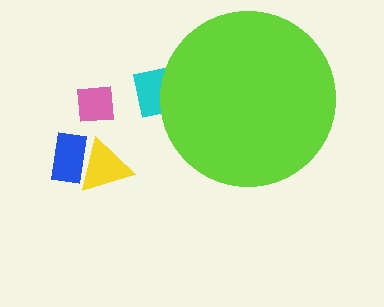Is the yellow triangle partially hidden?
No, the yellow triangle is fully visible.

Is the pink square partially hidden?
No, the pink square is fully visible.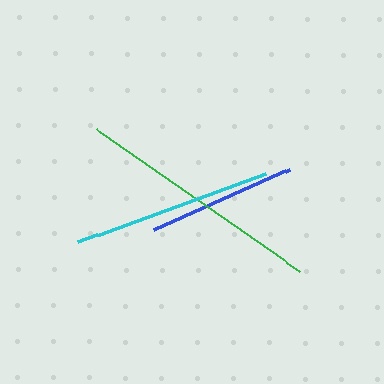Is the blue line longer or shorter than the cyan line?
The cyan line is longer than the blue line.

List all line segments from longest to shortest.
From longest to shortest: green, cyan, blue.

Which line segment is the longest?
The green line is the longest at approximately 247 pixels.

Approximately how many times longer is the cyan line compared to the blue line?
The cyan line is approximately 1.3 times the length of the blue line.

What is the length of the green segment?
The green segment is approximately 247 pixels long.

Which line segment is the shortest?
The blue line is the shortest at approximately 149 pixels.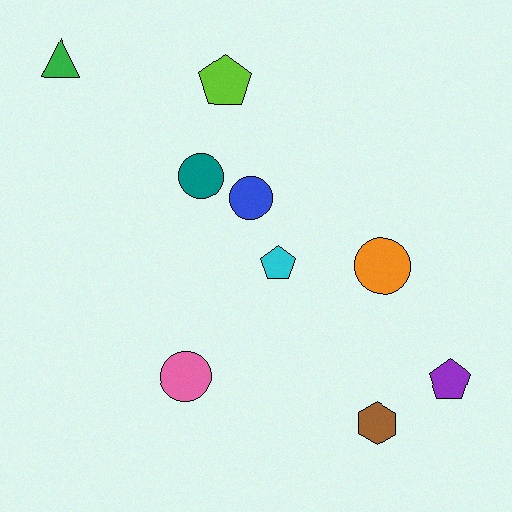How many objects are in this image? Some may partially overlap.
There are 9 objects.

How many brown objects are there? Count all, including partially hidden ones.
There is 1 brown object.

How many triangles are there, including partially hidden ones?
There is 1 triangle.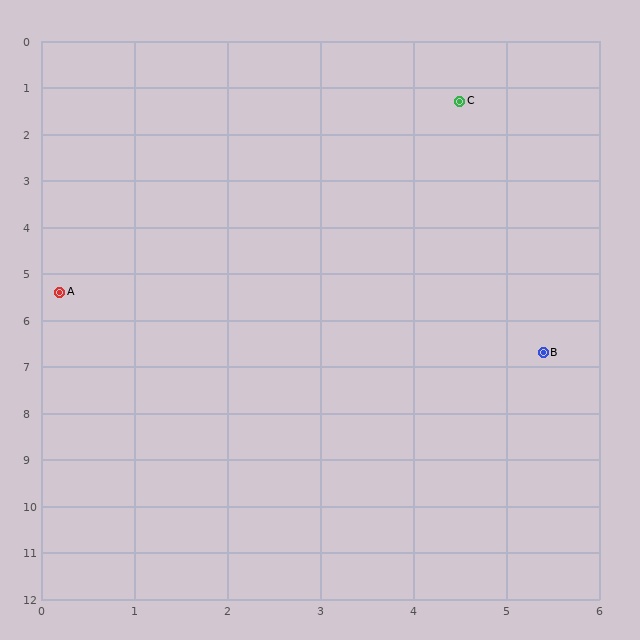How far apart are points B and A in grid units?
Points B and A are about 5.4 grid units apart.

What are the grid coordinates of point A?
Point A is at approximately (0.2, 5.4).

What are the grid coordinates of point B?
Point B is at approximately (5.4, 6.7).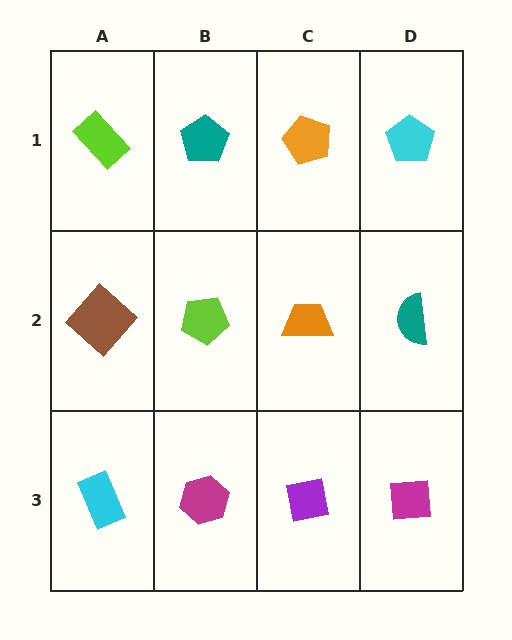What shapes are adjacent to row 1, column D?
A teal semicircle (row 2, column D), an orange pentagon (row 1, column C).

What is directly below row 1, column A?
A brown diamond.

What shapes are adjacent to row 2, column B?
A teal pentagon (row 1, column B), a magenta hexagon (row 3, column B), a brown diamond (row 2, column A), an orange trapezoid (row 2, column C).